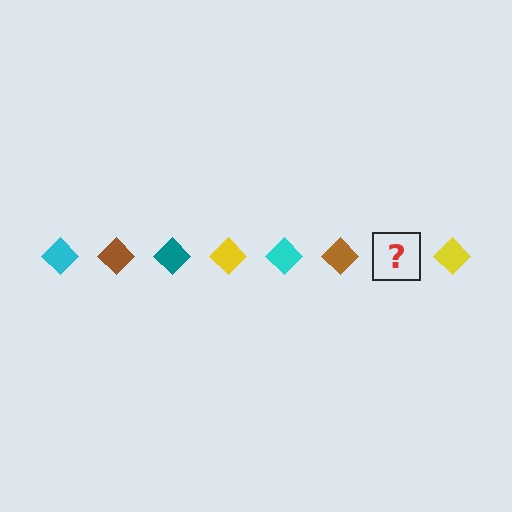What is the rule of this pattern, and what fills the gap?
The rule is that the pattern cycles through cyan, brown, teal, yellow diamonds. The gap should be filled with a teal diamond.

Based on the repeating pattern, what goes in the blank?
The blank should be a teal diamond.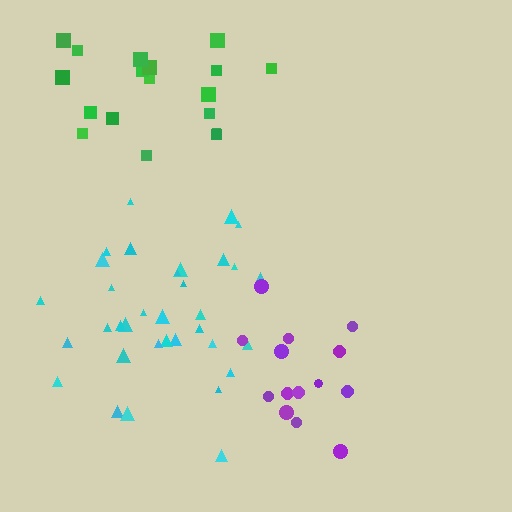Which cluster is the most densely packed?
Green.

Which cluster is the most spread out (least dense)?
Cyan.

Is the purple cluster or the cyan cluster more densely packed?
Purple.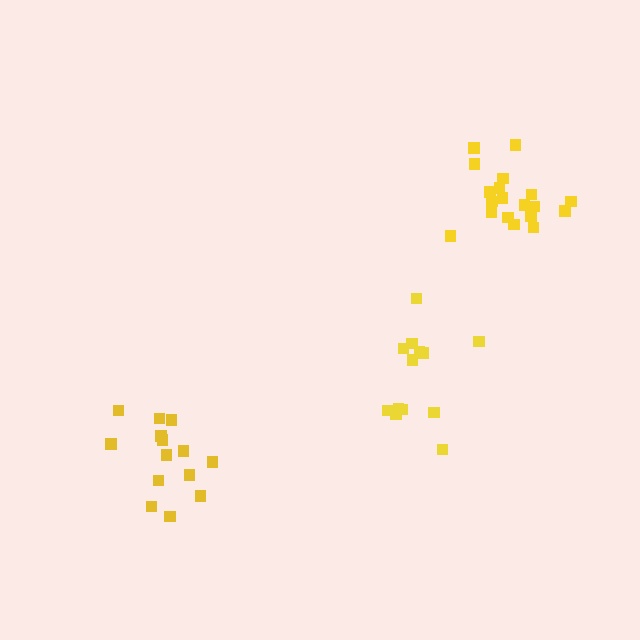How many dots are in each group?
Group 1: 13 dots, Group 2: 14 dots, Group 3: 19 dots (46 total).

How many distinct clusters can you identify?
There are 3 distinct clusters.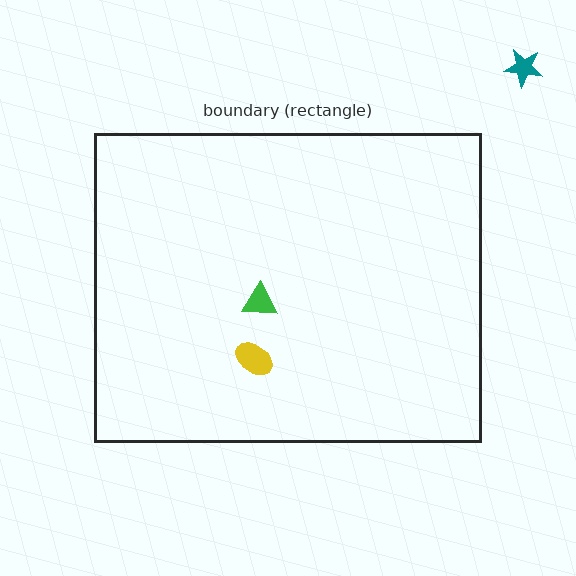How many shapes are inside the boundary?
2 inside, 1 outside.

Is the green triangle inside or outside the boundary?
Inside.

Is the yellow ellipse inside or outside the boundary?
Inside.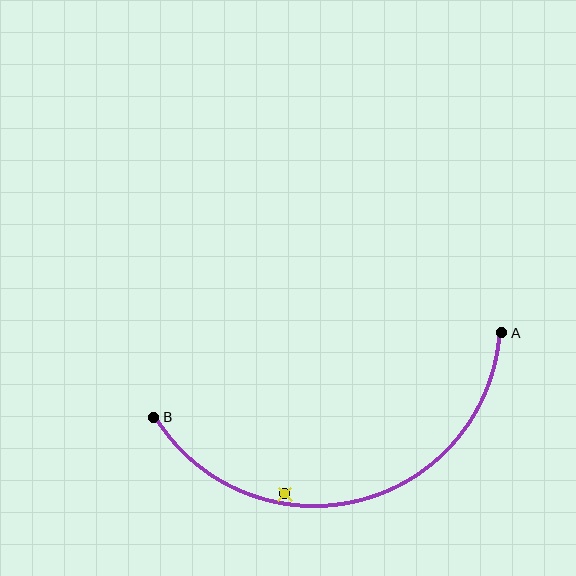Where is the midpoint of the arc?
The arc midpoint is the point on the curve farthest from the straight line joining A and B. It sits below that line.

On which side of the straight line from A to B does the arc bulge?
The arc bulges below the straight line connecting A and B.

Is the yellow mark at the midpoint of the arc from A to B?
No — the yellow mark does not lie on the arc at all. It sits slightly inside the curve.